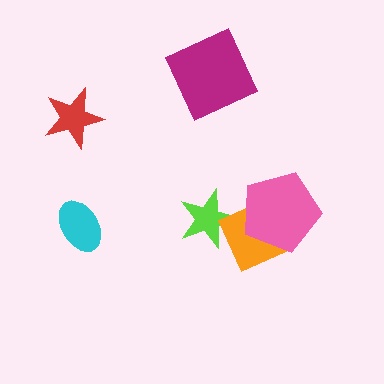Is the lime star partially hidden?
Yes, it is partially covered by another shape.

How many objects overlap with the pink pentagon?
1 object overlaps with the pink pentagon.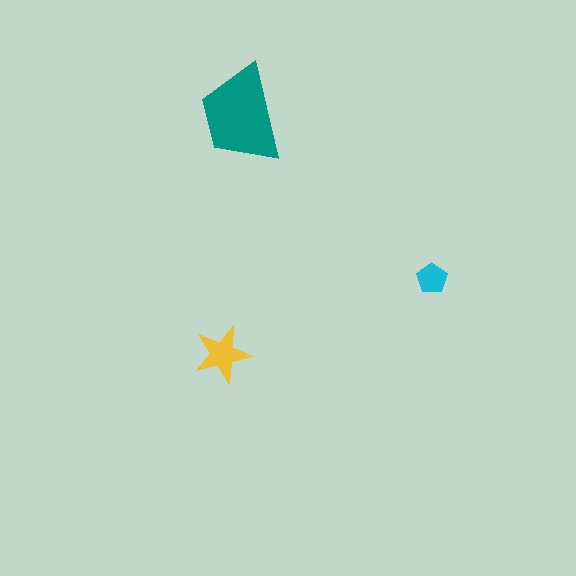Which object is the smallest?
The cyan pentagon.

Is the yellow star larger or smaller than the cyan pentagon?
Larger.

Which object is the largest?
The teal trapezoid.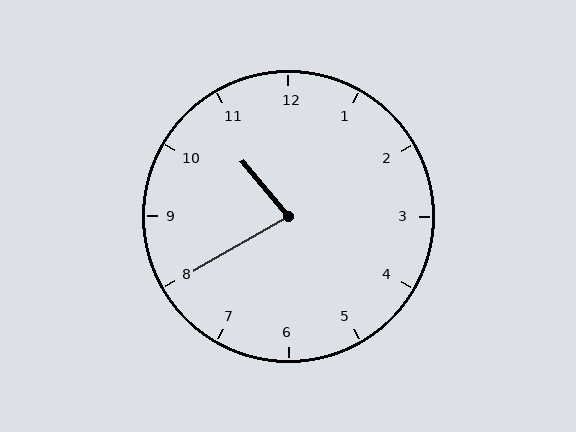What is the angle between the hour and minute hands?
Approximately 80 degrees.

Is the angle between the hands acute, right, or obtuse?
It is acute.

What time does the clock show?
10:40.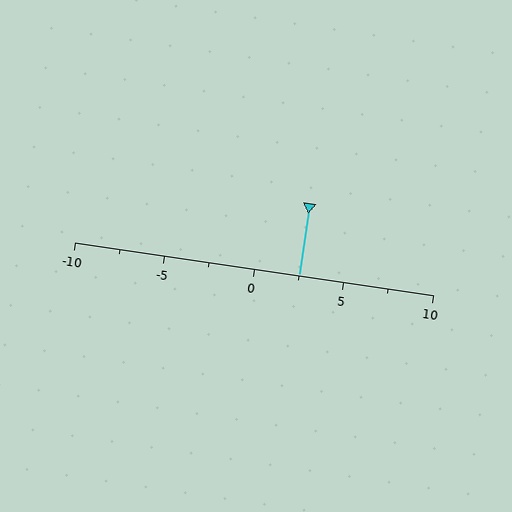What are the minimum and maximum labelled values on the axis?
The axis runs from -10 to 10.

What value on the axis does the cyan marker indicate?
The marker indicates approximately 2.5.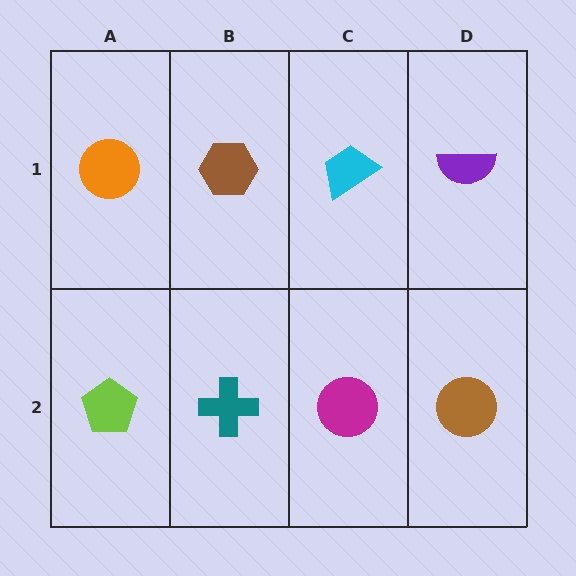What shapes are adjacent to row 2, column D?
A purple semicircle (row 1, column D), a magenta circle (row 2, column C).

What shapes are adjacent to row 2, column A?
An orange circle (row 1, column A), a teal cross (row 2, column B).